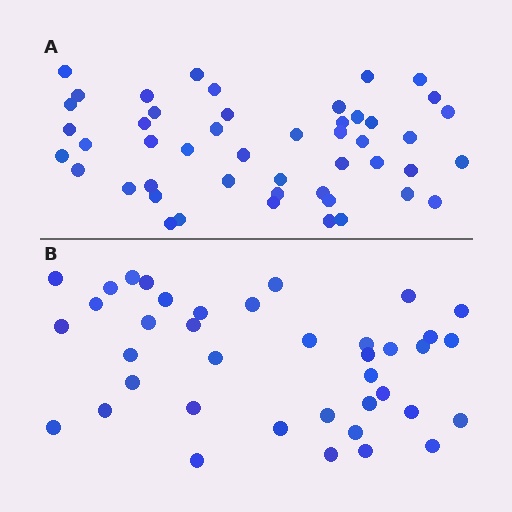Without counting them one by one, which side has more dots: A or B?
Region A (the top region) has more dots.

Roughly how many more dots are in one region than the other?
Region A has roughly 8 or so more dots than region B.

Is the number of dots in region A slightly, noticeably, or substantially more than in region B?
Region A has only slightly more — the two regions are fairly close. The ratio is roughly 1.2 to 1.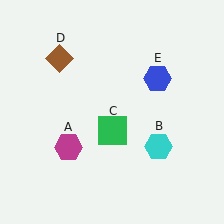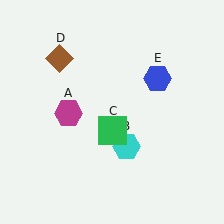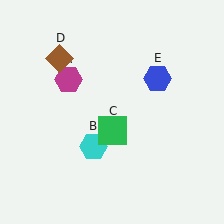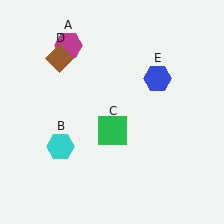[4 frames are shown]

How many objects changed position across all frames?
2 objects changed position: magenta hexagon (object A), cyan hexagon (object B).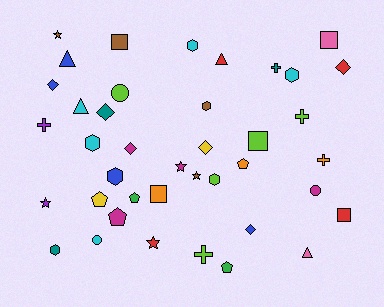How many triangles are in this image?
There are 4 triangles.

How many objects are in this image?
There are 40 objects.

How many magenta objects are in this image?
There are 4 magenta objects.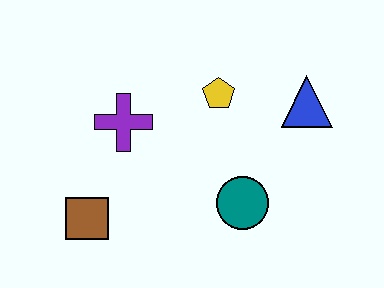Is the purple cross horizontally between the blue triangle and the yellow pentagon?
No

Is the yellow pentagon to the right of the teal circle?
No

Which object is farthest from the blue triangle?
The brown square is farthest from the blue triangle.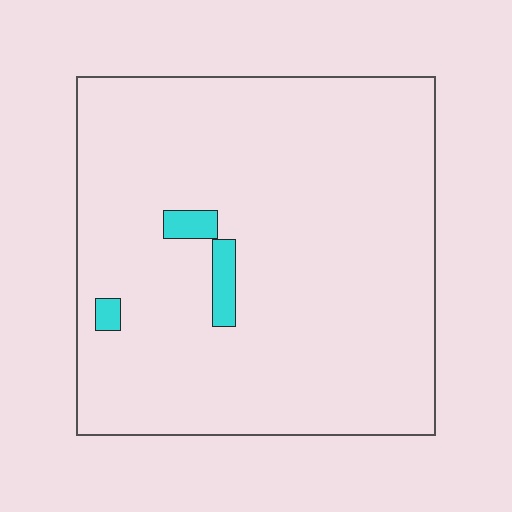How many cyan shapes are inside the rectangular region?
3.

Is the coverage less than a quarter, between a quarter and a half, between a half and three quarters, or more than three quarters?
Less than a quarter.